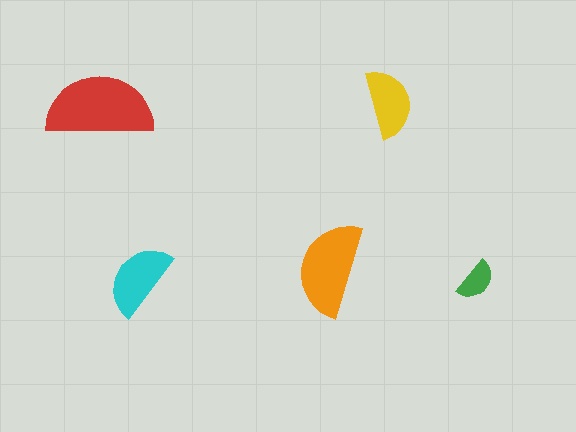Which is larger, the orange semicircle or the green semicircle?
The orange one.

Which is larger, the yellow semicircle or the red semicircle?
The red one.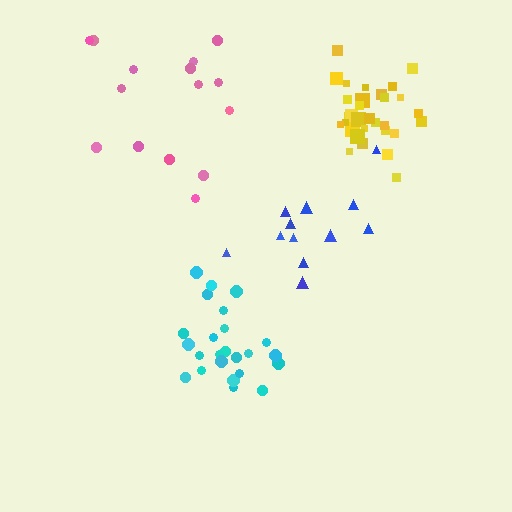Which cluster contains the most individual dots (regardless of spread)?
Yellow (31).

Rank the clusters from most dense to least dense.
yellow, cyan, blue, pink.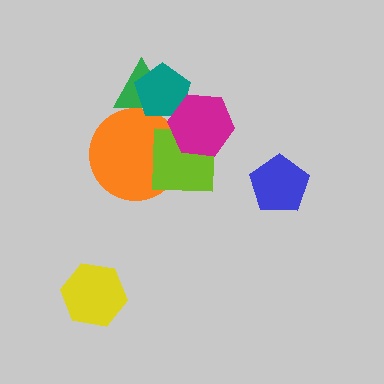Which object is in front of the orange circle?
The lime square is in front of the orange circle.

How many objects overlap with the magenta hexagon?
2 objects overlap with the magenta hexagon.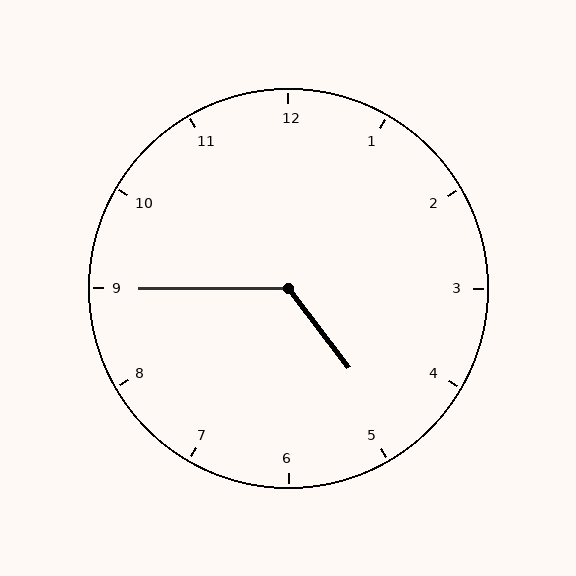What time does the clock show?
4:45.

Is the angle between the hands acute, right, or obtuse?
It is obtuse.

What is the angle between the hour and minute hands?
Approximately 128 degrees.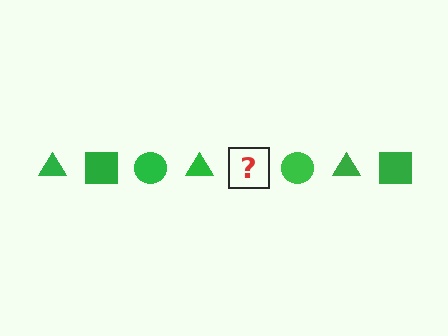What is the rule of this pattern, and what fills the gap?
The rule is that the pattern cycles through triangle, square, circle shapes in green. The gap should be filled with a green square.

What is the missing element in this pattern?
The missing element is a green square.